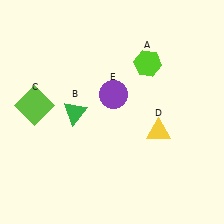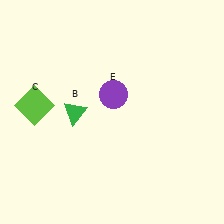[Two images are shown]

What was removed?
The yellow triangle (D), the lime hexagon (A) were removed in Image 2.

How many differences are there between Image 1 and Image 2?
There are 2 differences between the two images.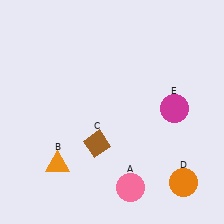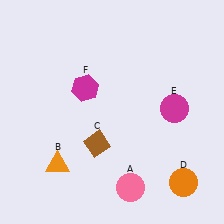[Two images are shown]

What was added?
A magenta hexagon (F) was added in Image 2.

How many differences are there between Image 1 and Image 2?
There is 1 difference between the two images.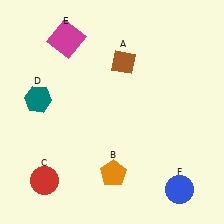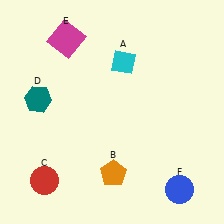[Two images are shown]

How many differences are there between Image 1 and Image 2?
There is 1 difference between the two images.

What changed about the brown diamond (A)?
In Image 1, A is brown. In Image 2, it changed to cyan.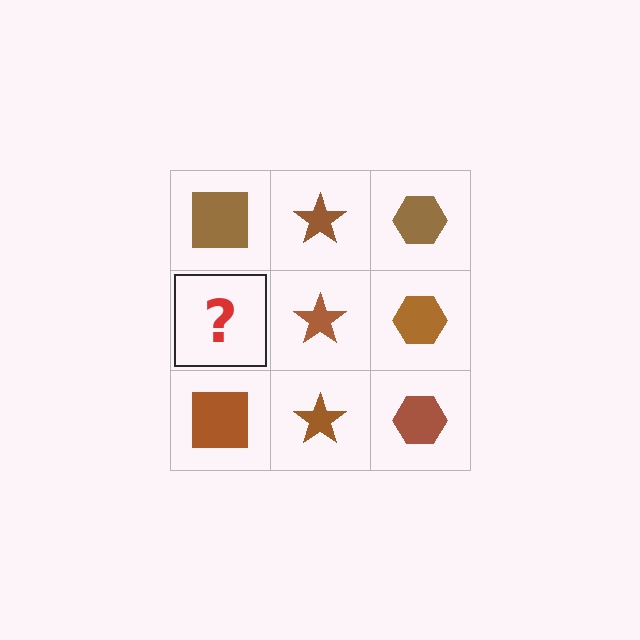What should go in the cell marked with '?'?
The missing cell should contain a brown square.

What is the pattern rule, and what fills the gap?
The rule is that each column has a consistent shape. The gap should be filled with a brown square.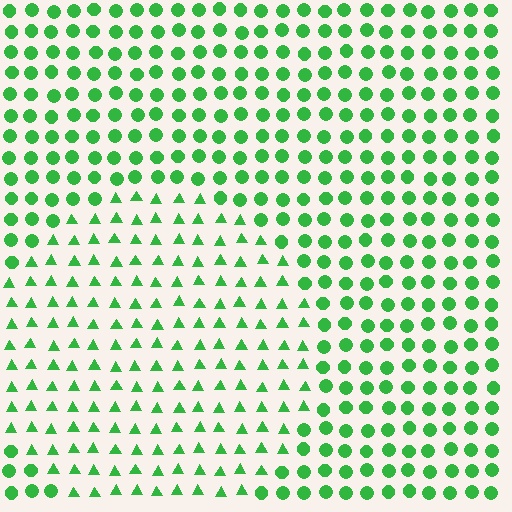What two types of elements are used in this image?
The image uses triangles inside the circle region and circles outside it.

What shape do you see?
I see a circle.